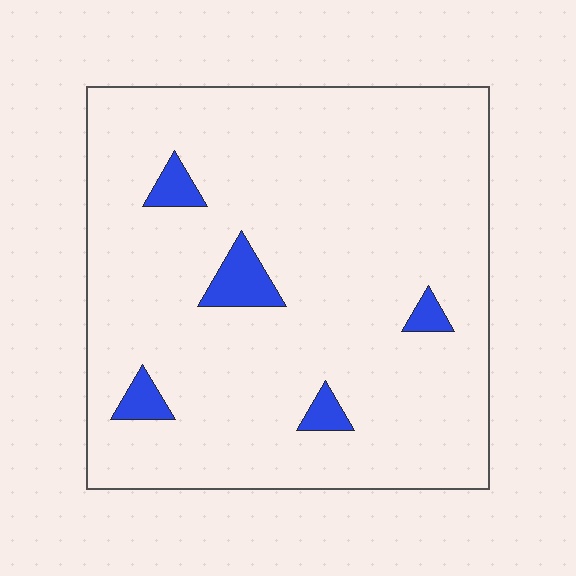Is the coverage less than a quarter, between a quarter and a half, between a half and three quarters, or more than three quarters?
Less than a quarter.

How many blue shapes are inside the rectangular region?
5.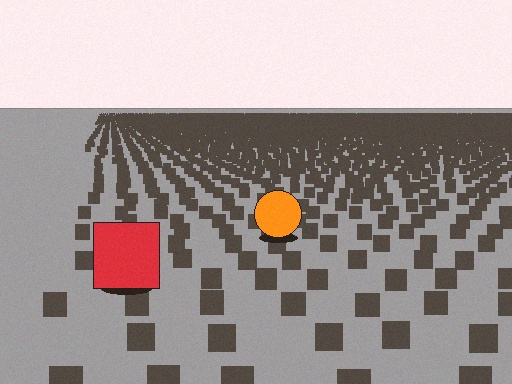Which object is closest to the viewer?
The red square is closest. The texture marks near it are larger and more spread out.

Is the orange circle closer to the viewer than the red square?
No. The red square is closer — you can tell from the texture gradient: the ground texture is coarser near it.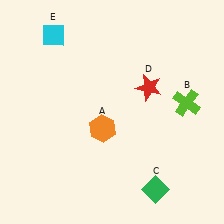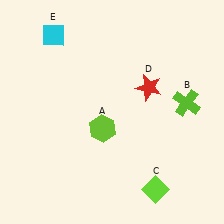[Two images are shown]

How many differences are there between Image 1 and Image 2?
There are 2 differences between the two images.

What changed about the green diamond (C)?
In Image 1, C is green. In Image 2, it changed to lime.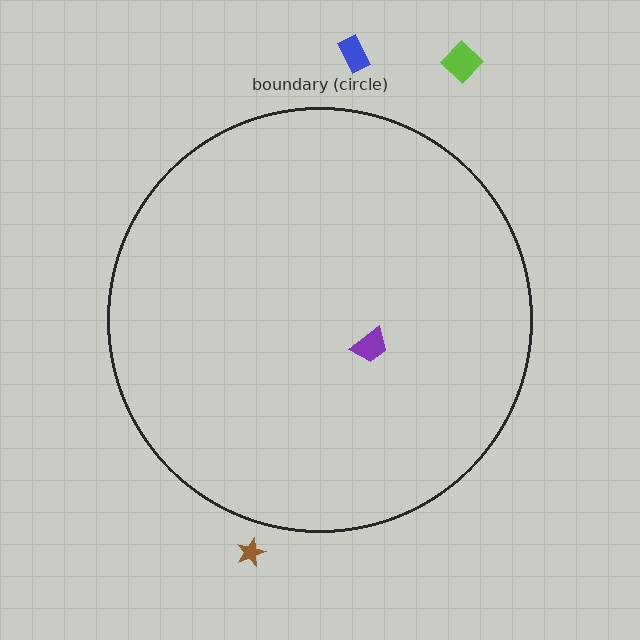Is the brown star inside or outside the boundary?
Outside.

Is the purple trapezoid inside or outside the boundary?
Inside.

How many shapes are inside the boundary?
1 inside, 3 outside.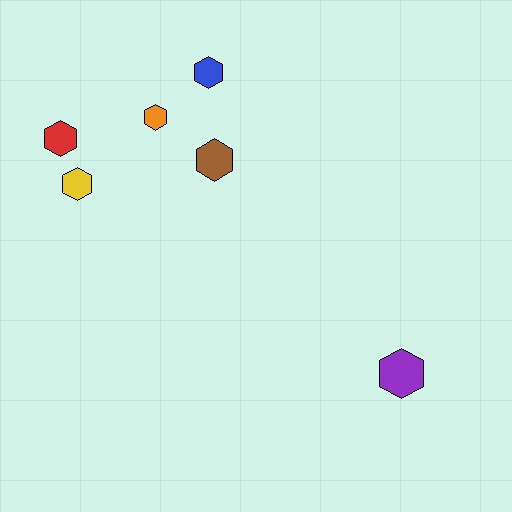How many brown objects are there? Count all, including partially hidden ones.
There is 1 brown object.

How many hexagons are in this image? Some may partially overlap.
There are 6 hexagons.